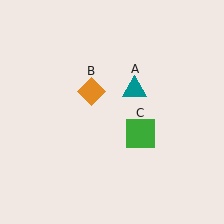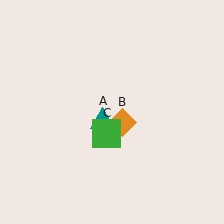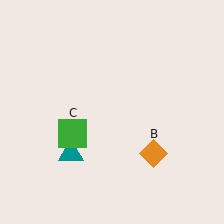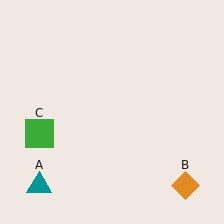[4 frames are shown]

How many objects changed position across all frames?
3 objects changed position: teal triangle (object A), orange diamond (object B), green square (object C).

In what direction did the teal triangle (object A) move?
The teal triangle (object A) moved down and to the left.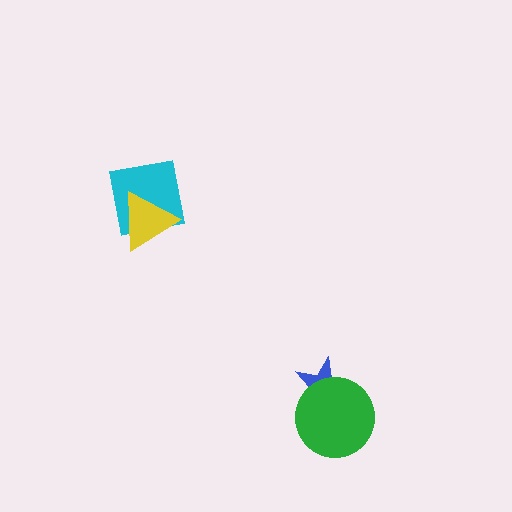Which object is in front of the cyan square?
The yellow triangle is in front of the cyan square.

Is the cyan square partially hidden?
Yes, it is partially covered by another shape.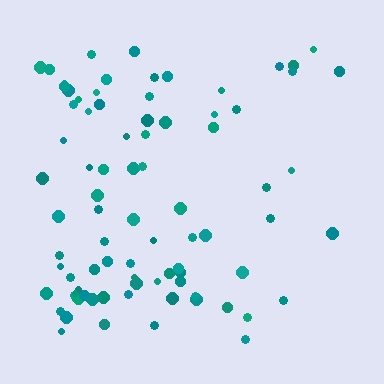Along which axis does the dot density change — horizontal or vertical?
Horizontal.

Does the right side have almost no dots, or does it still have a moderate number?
Still a moderate number, just noticeably fewer than the left.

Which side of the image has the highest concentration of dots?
The left.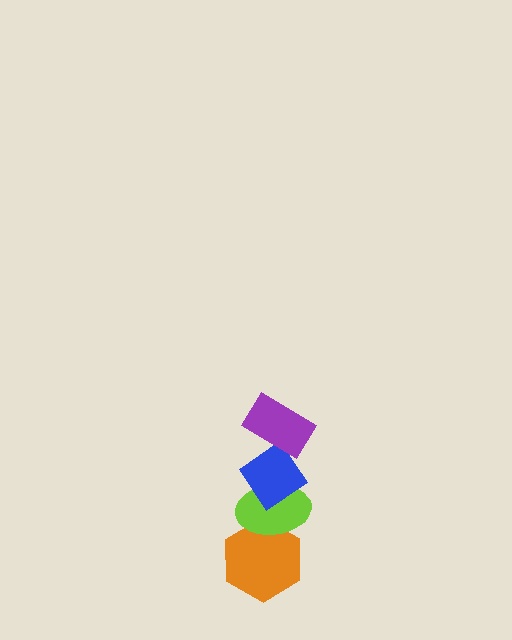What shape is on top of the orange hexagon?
The lime ellipse is on top of the orange hexagon.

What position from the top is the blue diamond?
The blue diamond is 2nd from the top.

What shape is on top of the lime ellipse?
The blue diamond is on top of the lime ellipse.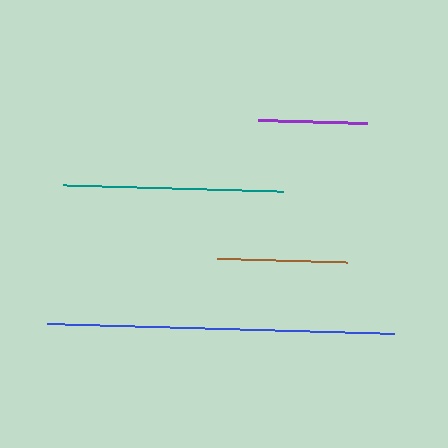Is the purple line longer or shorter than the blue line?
The blue line is longer than the purple line.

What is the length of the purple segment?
The purple segment is approximately 109 pixels long.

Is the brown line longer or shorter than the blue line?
The blue line is longer than the brown line.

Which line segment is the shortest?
The purple line is the shortest at approximately 109 pixels.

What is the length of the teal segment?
The teal segment is approximately 220 pixels long.